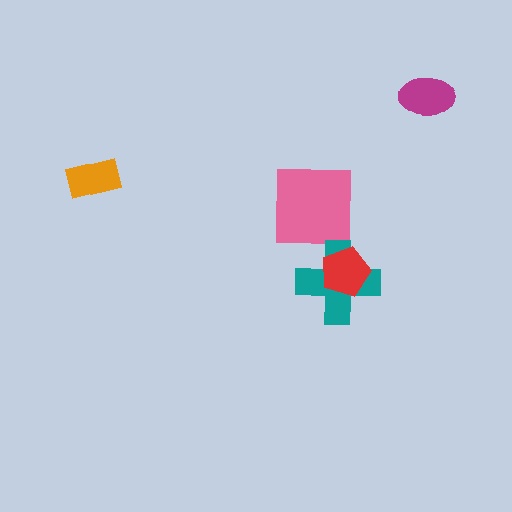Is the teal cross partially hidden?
Yes, it is partially covered by another shape.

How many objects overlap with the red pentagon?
1 object overlaps with the red pentagon.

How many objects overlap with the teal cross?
1 object overlaps with the teal cross.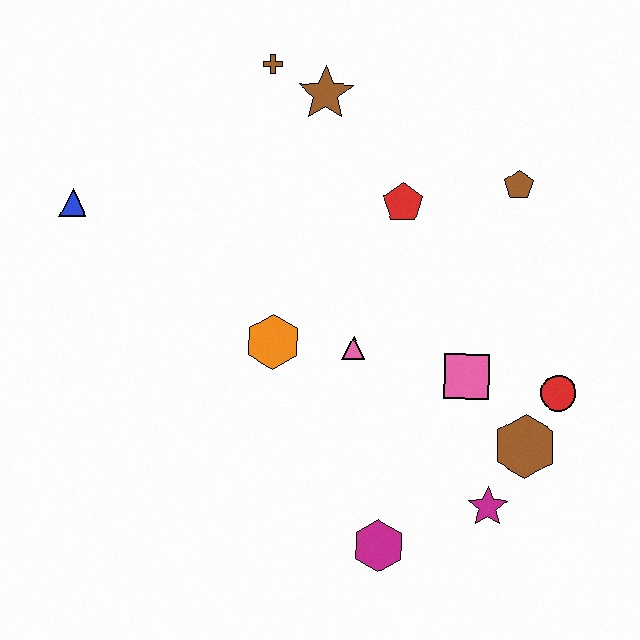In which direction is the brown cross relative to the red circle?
The brown cross is above the red circle.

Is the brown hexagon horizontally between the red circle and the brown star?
Yes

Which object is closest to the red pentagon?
The brown pentagon is closest to the red pentagon.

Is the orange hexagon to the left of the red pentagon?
Yes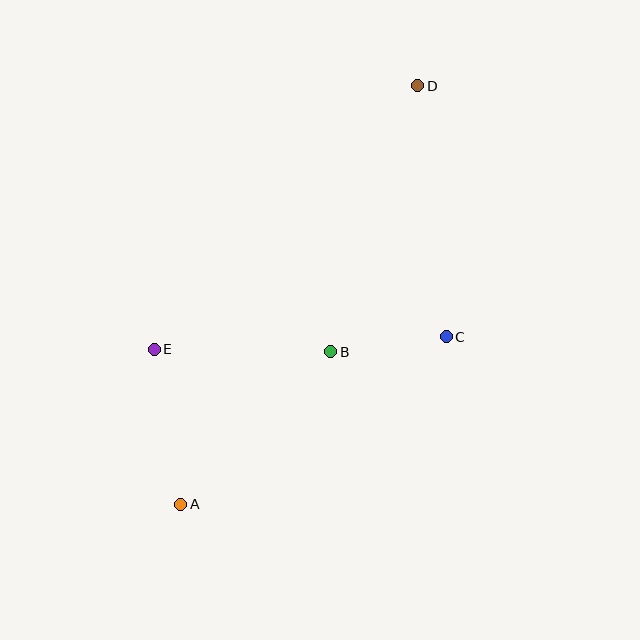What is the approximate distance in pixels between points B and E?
The distance between B and E is approximately 177 pixels.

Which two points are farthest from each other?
Points A and D are farthest from each other.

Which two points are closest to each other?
Points B and C are closest to each other.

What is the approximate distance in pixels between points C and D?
The distance between C and D is approximately 252 pixels.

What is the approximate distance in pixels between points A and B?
The distance between A and B is approximately 214 pixels.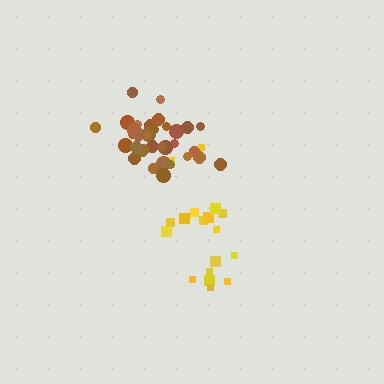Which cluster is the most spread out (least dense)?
Yellow.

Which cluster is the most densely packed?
Brown.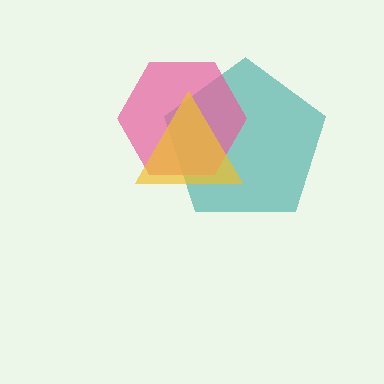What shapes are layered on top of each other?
The layered shapes are: a teal pentagon, a pink hexagon, a yellow triangle.